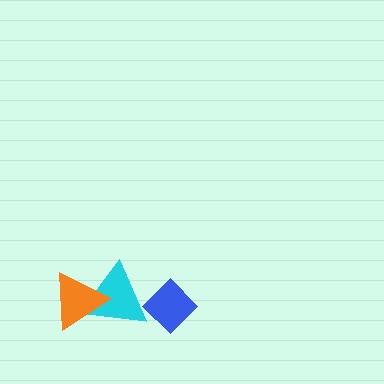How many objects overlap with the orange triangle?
1 object overlaps with the orange triangle.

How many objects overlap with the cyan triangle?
2 objects overlap with the cyan triangle.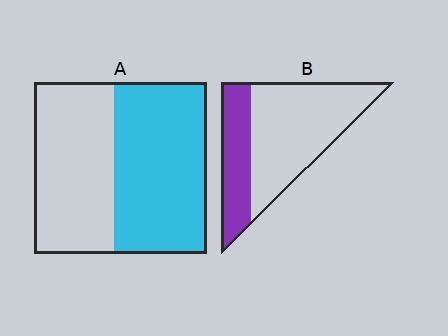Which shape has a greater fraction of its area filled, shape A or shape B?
Shape A.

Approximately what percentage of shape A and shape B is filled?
A is approximately 55% and B is approximately 30%.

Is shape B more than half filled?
No.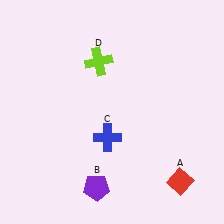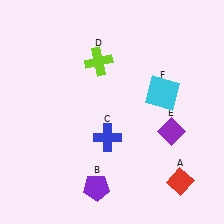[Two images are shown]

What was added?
A purple diamond (E), a cyan square (F) were added in Image 2.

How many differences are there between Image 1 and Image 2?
There are 2 differences between the two images.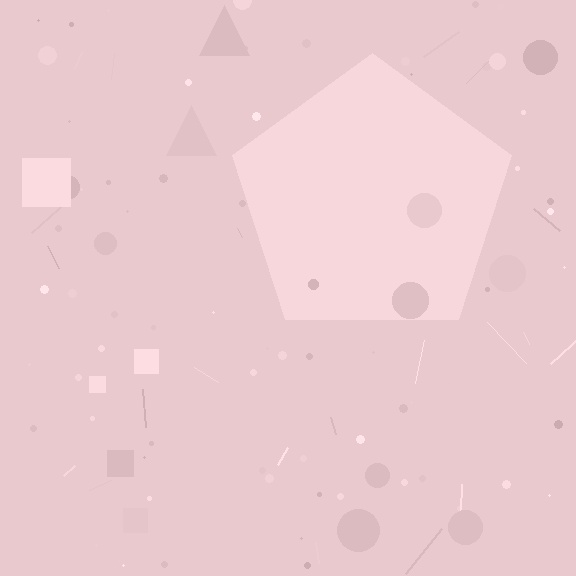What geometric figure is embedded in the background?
A pentagon is embedded in the background.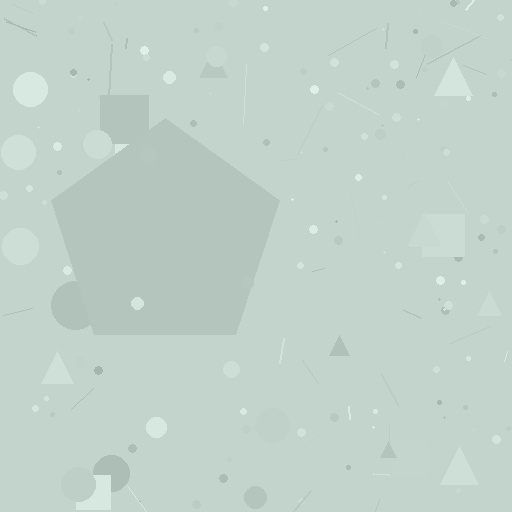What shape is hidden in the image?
A pentagon is hidden in the image.